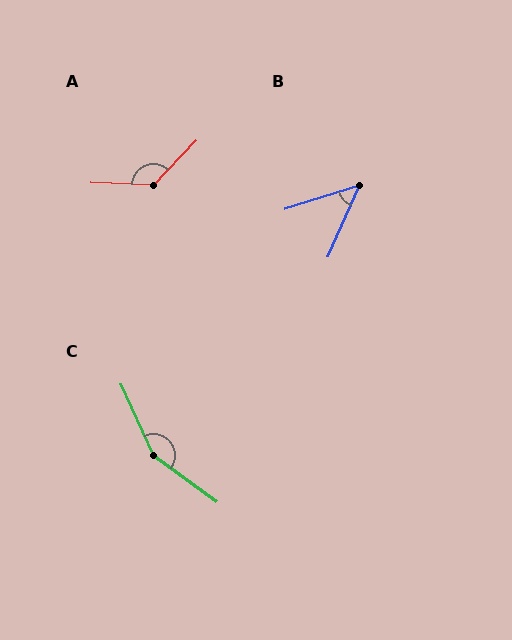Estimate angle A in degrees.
Approximately 132 degrees.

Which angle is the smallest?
B, at approximately 49 degrees.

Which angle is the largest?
C, at approximately 151 degrees.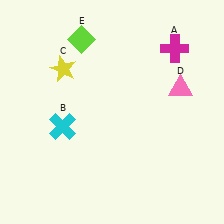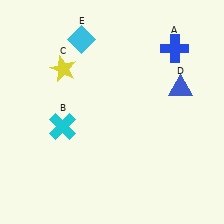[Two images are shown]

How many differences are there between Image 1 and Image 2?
There are 3 differences between the two images.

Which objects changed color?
A changed from magenta to blue. D changed from pink to blue. E changed from lime to cyan.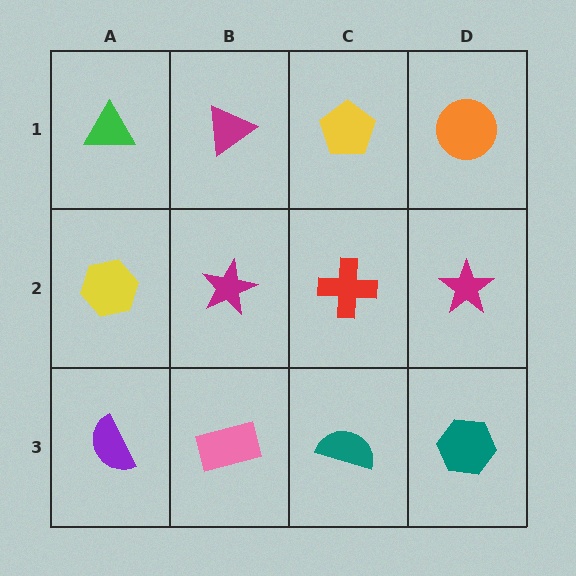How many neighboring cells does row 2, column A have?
3.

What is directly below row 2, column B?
A pink rectangle.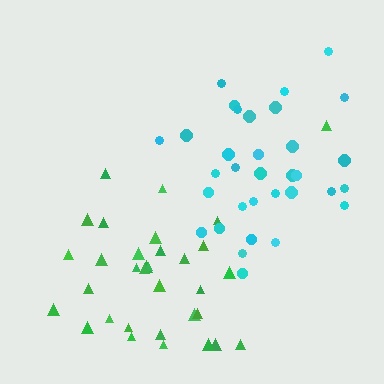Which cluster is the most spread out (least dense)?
Green.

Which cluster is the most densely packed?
Cyan.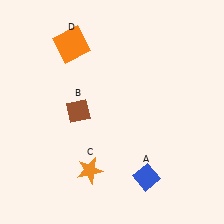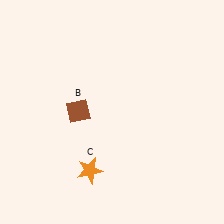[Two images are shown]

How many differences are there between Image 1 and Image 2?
There are 2 differences between the two images.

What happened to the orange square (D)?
The orange square (D) was removed in Image 2. It was in the top-left area of Image 1.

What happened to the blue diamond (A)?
The blue diamond (A) was removed in Image 2. It was in the bottom-right area of Image 1.